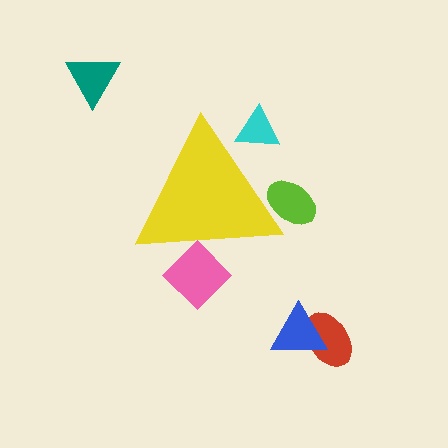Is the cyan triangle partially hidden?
Yes, the cyan triangle is partially hidden behind the yellow triangle.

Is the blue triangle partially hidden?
No, the blue triangle is fully visible.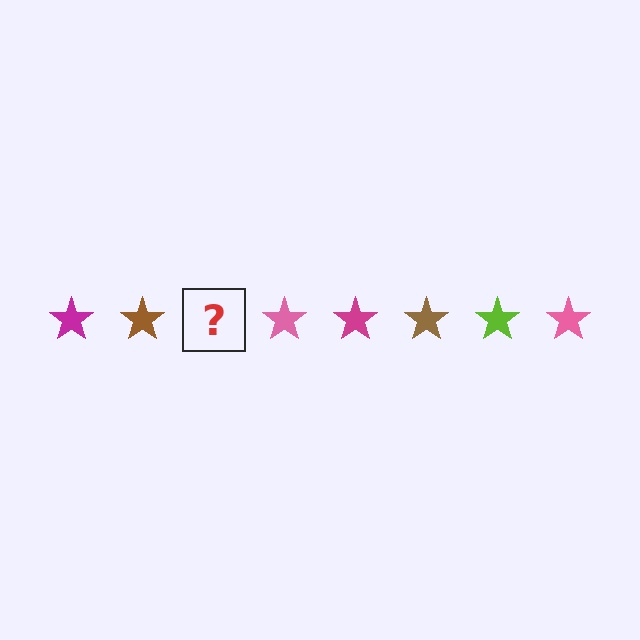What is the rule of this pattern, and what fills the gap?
The rule is that the pattern cycles through magenta, brown, lime, pink stars. The gap should be filled with a lime star.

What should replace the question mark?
The question mark should be replaced with a lime star.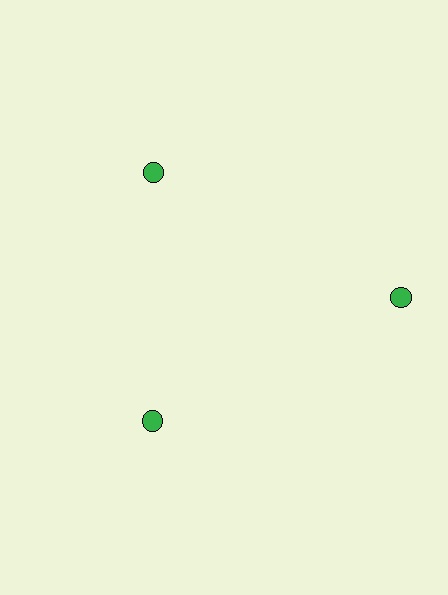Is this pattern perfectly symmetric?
No. The 3 green circles are arranged in a ring, but one element near the 3 o'clock position is pushed outward from the center, breaking the 3-fold rotational symmetry.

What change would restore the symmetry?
The symmetry would be restored by moving it inward, back onto the ring so that all 3 circles sit at equal angles and equal distance from the center.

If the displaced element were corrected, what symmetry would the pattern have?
It would have 3-fold rotational symmetry — the pattern would map onto itself every 120 degrees.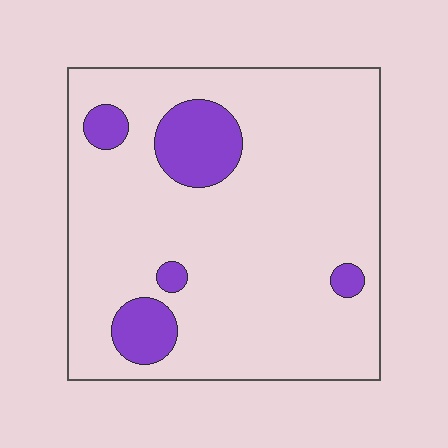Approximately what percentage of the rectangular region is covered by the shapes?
Approximately 15%.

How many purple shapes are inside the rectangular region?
5.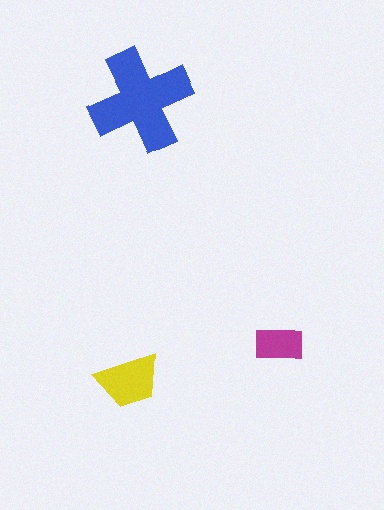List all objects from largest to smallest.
The blue cross, the yellow trapezoid, the magenta rectangle.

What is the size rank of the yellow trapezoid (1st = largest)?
2nd.